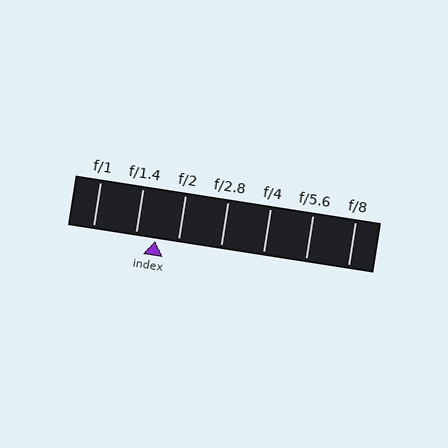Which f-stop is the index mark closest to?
The index mark is closest to f/1.4.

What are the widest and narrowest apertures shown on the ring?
The widest aperture shown is f/1 and the narrowest is f/8.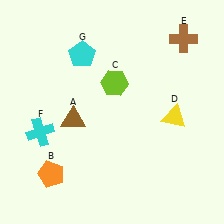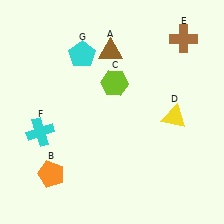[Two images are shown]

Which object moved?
The brown triangle (A) moved up.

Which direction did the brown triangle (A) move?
The brown triangle (A) moved up.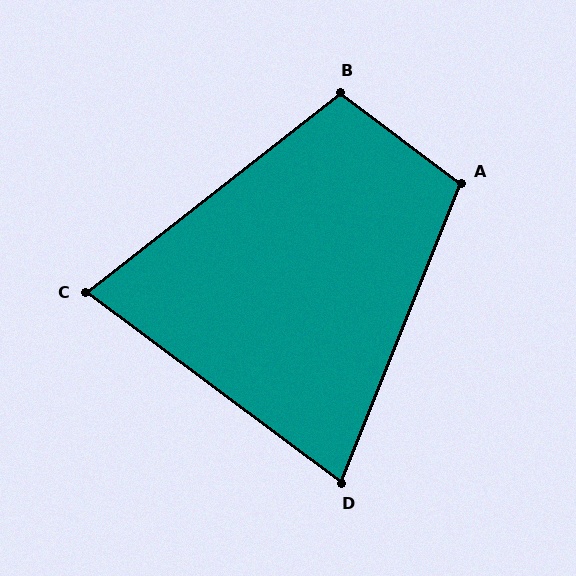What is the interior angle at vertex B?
Approximately 105 degrees (obtuse).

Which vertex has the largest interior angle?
A, at approximately 105 degrees.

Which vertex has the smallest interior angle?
C, at approximately 75 degrees.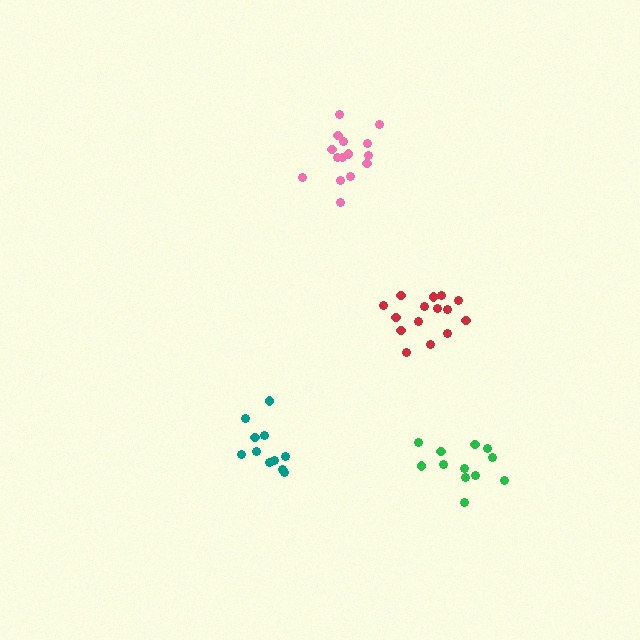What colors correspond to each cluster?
The clusters are colored: teal, green, red, pink.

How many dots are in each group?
Group 1: 11 dots, Group 2: 12 dots, Group 3: 15 dots, Group 4: 15 dots (53 total).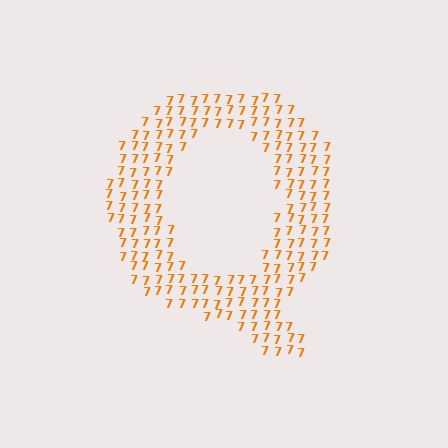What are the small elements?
The small elements are digit 7's.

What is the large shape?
The large shape is the letter Q.